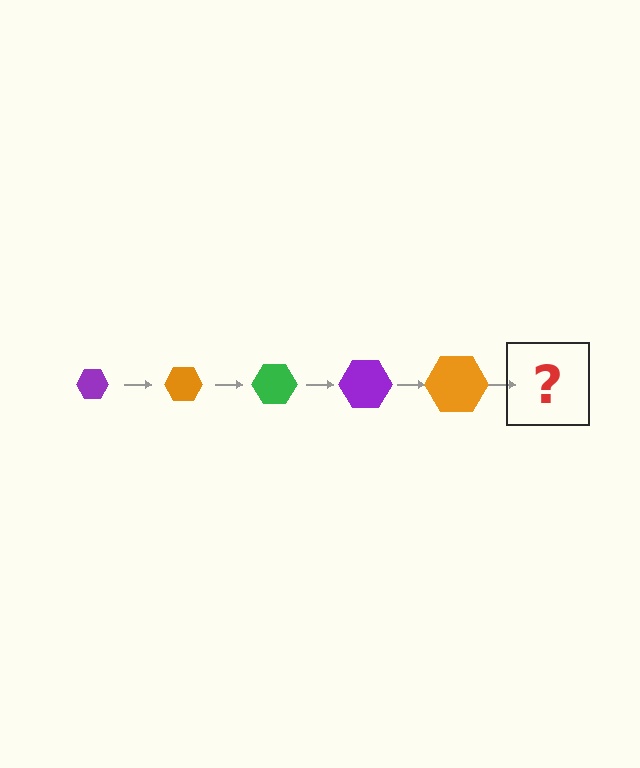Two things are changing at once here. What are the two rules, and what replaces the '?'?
The two rules are that the hexagon grows larger each step and the color cycles through purple, orange, and green. The '?' should be a green hexagon, larger than the previous one.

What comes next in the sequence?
The next element should be a green hexagon, larger than the previous one.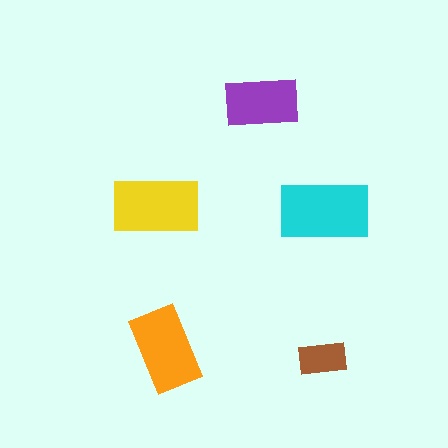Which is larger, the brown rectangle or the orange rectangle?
The orange one.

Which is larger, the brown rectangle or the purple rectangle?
The purple one.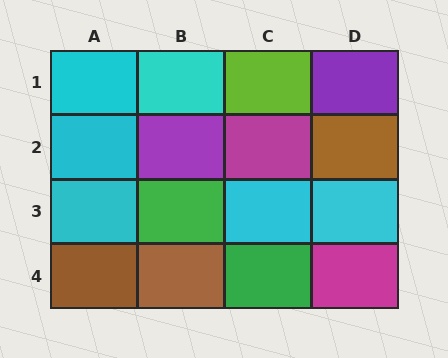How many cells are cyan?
6 cells are cyan.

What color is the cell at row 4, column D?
Magenta.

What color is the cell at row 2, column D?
Brown.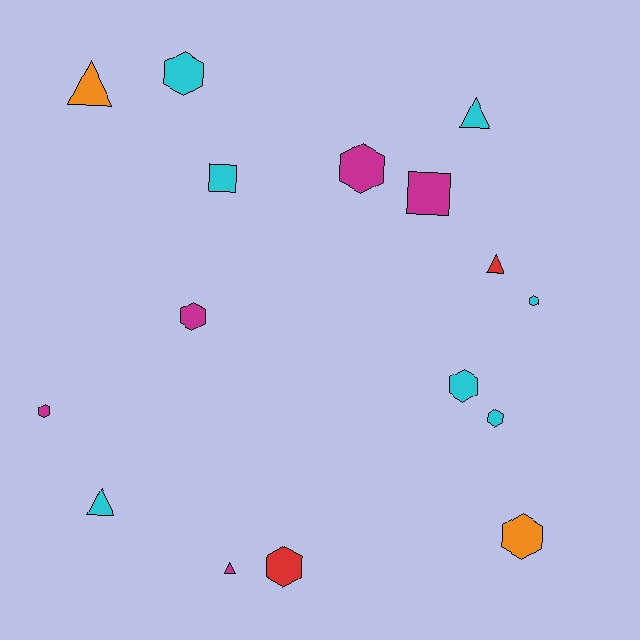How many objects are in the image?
There are 16 objects.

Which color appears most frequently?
Cyan, with 7 objects.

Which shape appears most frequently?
Hexagon, with 9 objects.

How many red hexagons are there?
There is 1 red hexagon.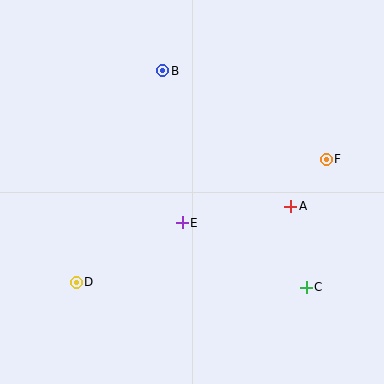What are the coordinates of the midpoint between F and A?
The midpoint between F and A is at (309, 183).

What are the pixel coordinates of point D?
Point D is at (76, 282).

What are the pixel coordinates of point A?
Point A is at (291, 206).